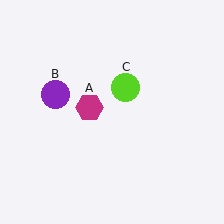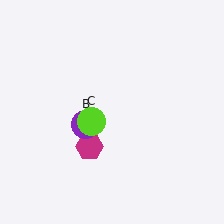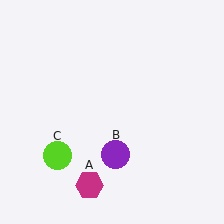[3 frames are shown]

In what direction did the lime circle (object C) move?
The lime circle (object C) moved down and to the left.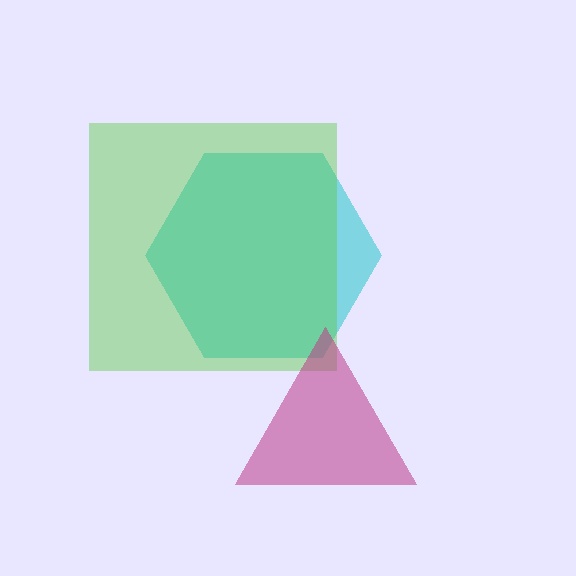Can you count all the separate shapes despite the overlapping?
Yes, there are 3 separate shapes.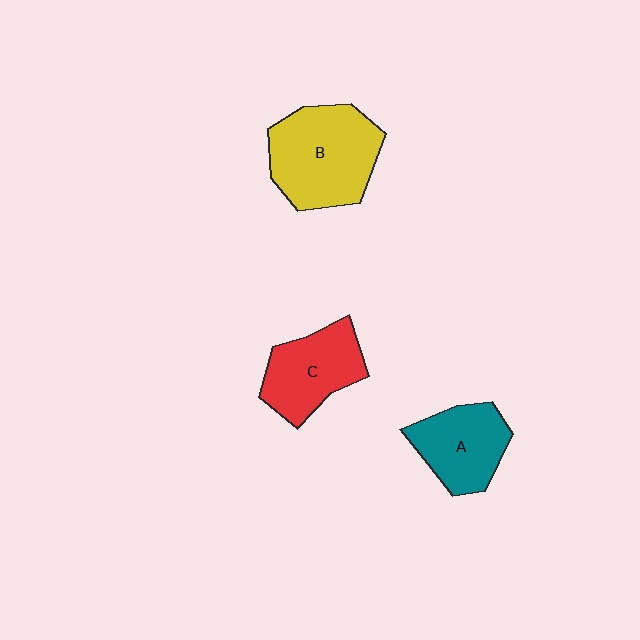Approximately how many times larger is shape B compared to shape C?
Approximately 1.4 times.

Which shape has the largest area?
Shape B (yellow).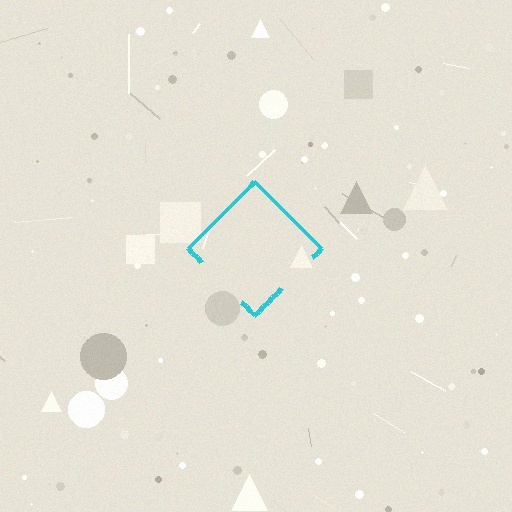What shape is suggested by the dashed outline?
The dashed outline suggests a diamond.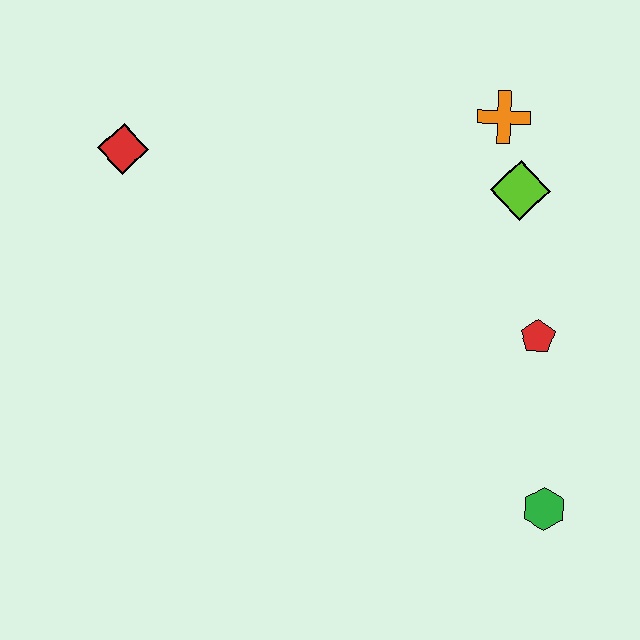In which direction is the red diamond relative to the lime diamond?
The red diamond is to the left of the lime diamond.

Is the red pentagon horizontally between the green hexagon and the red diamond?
Yes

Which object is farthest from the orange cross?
The green hexagon is farthest from the orange cross.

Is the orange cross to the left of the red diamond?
No